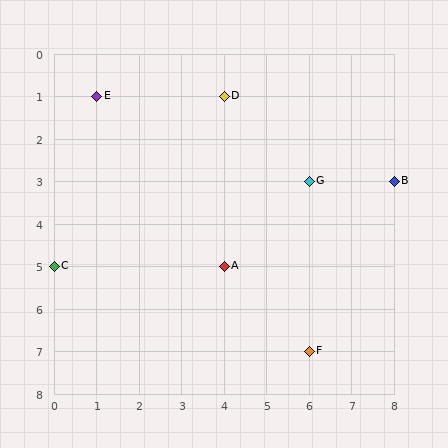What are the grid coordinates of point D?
Point D is at grid coordinates (4, 1).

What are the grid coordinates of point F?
Point F is at grid coordinates (6, 7).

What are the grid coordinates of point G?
Point G is at grid coordinates (6, 3).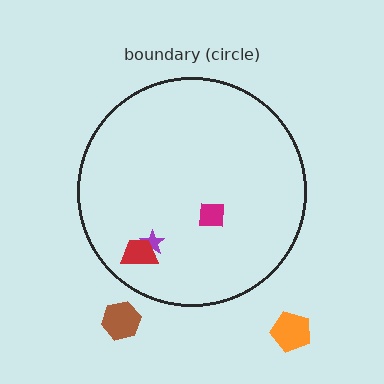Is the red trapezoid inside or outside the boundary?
Inside.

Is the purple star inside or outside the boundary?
Inside.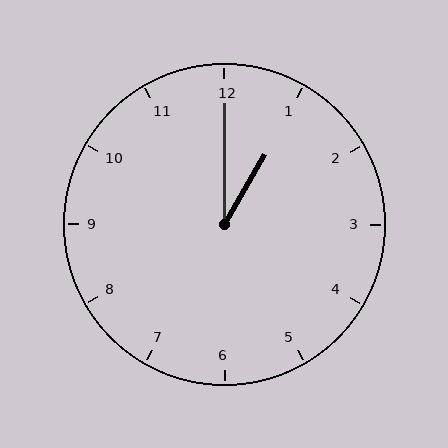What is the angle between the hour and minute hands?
Approximately 30 degrees.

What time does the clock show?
1:00.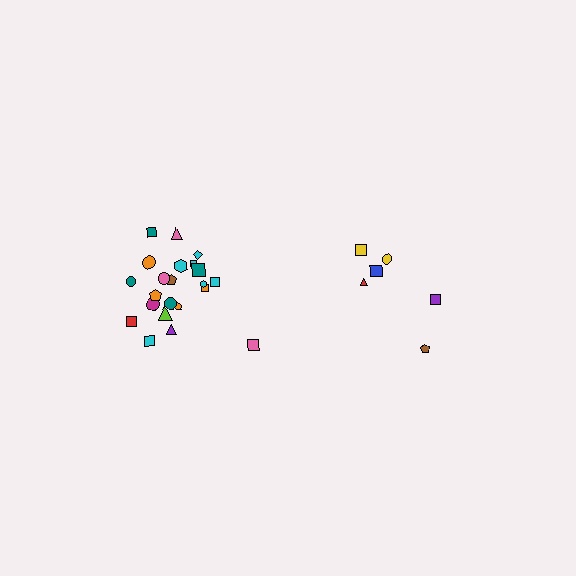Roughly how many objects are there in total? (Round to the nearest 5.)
Roughly 30 objects in total.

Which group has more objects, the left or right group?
The left group.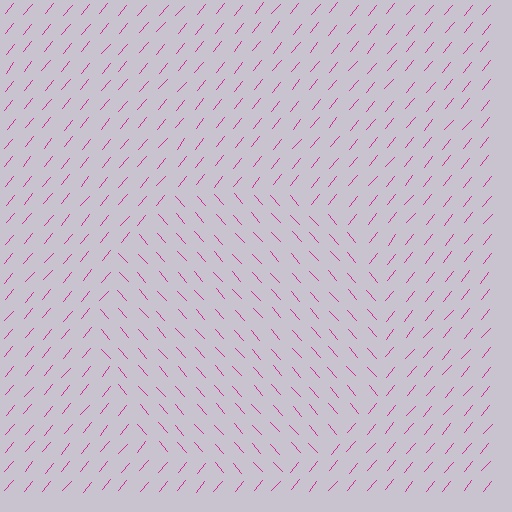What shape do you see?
I see a circle.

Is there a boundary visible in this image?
Yes, there is a texture boundary formed by a change in line orientation.